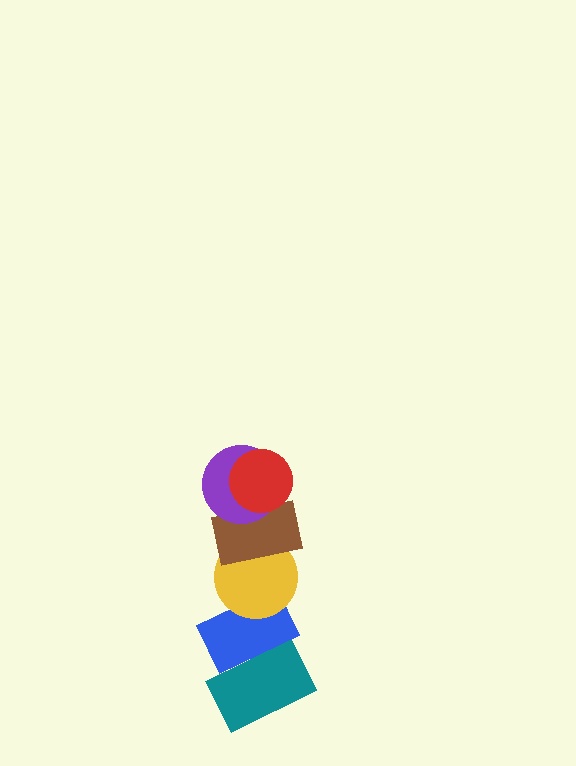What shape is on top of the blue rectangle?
The yellow circle is on top of the blue rectangle.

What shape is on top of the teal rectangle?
The blue rectangle is on top of the teal rectangle.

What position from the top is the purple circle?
The purple circle is 2nd from the top.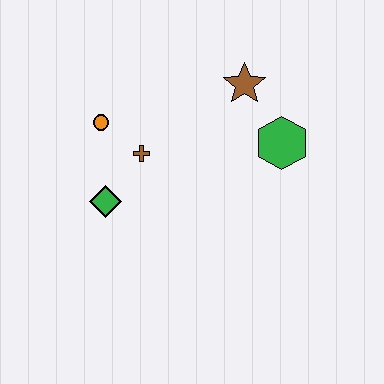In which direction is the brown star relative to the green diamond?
The brown star is to the right of the green diamond.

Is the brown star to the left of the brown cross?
No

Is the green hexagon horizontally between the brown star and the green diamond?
No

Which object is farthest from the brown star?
The green diamond is farthest from the brown star.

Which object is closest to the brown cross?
The orange circle is closest to the brown cross.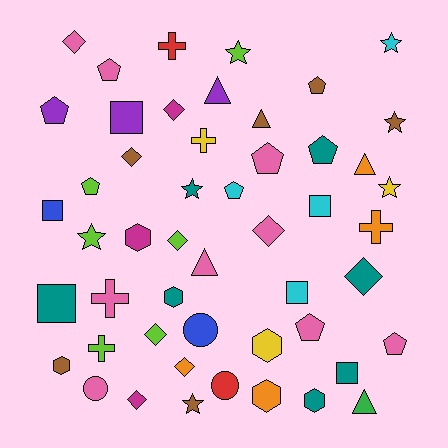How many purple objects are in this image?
There are 3 purple objects.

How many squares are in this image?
There are 6 squares.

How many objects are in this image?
There are 50 objects.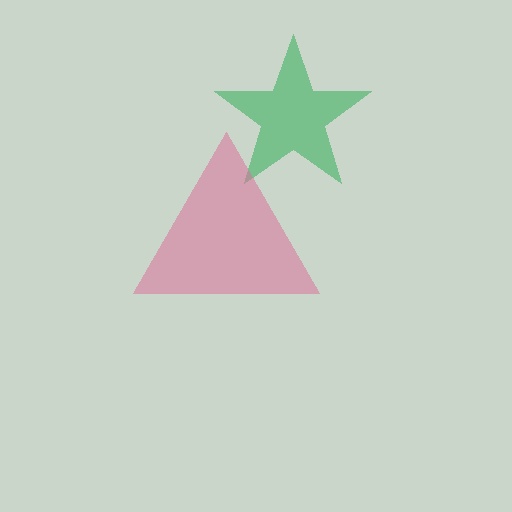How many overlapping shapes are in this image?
There are 2 overlapping shapes in the image.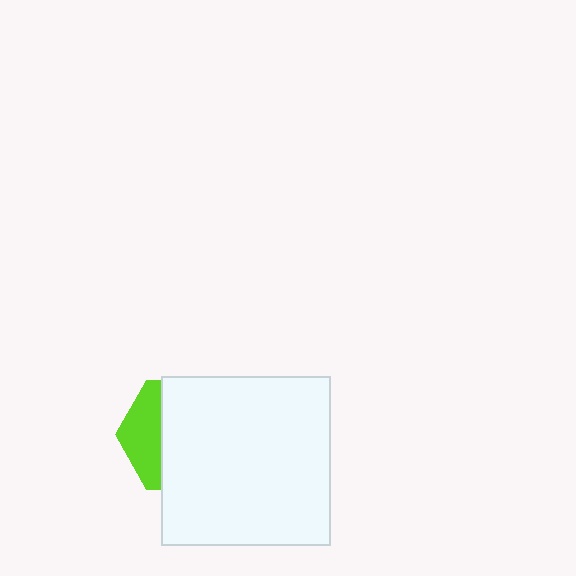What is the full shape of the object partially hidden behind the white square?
The partially hidden object is a lime hexagon.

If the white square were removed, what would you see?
You would see the complete lime hexagon.